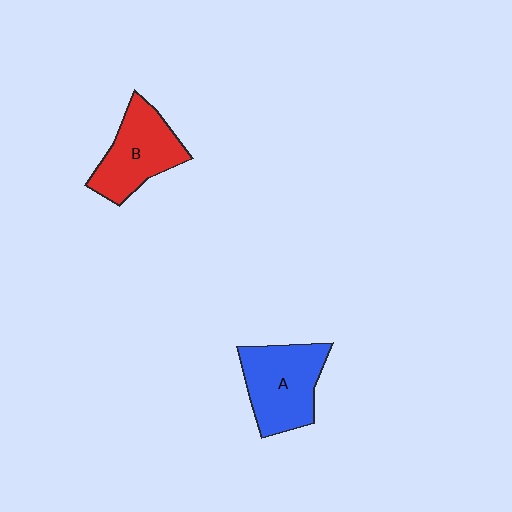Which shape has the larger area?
Shape A (blue).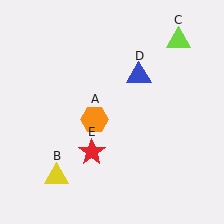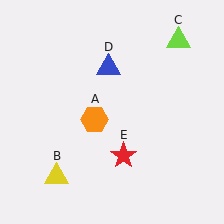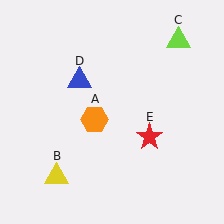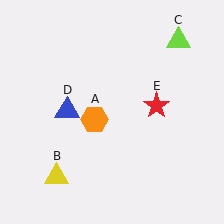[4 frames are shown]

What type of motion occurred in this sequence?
The blue triangle (object D), red star (object E) rotated counterclockwise around the center of the scene.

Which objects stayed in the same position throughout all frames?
Orange hexagon (object A) and yellow triangle (object B) and lime triangle (object C) remained stationary.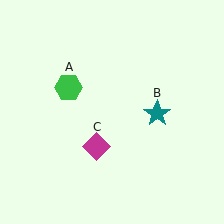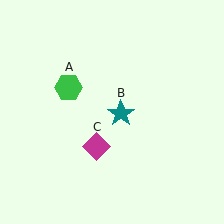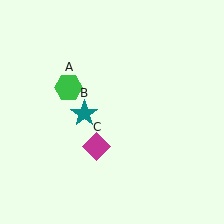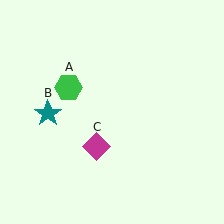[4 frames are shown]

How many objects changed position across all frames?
1 object changed position: teal star (object B).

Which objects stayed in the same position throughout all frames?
Green hexagon (object A) and magenta diamond (object C) remained stationary.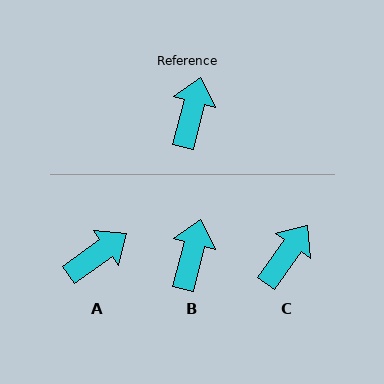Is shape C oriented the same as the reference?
No, it is off by about 21 degrees.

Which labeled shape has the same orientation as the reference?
B.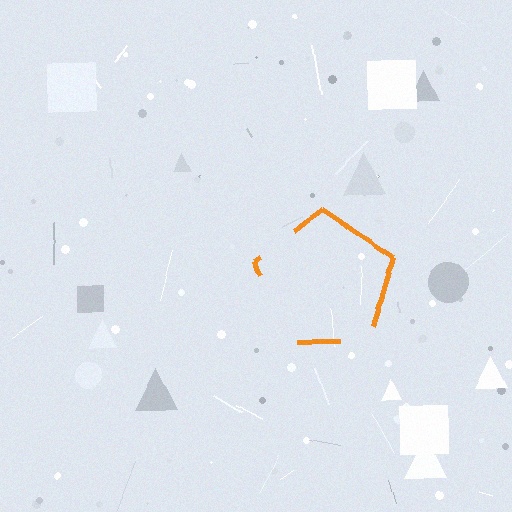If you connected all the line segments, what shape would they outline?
They would outline a pentagon.